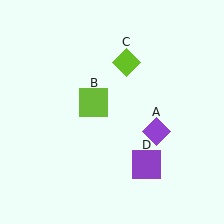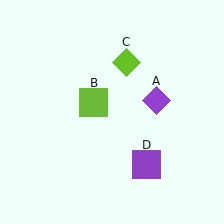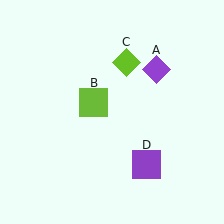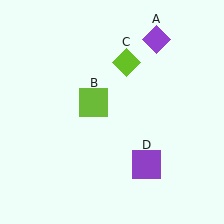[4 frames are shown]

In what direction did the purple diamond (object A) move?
The purple diamond (object A) moved up.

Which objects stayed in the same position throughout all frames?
Lime square (object B) and lime diamond (object C) and purple square (object D) remained stationary.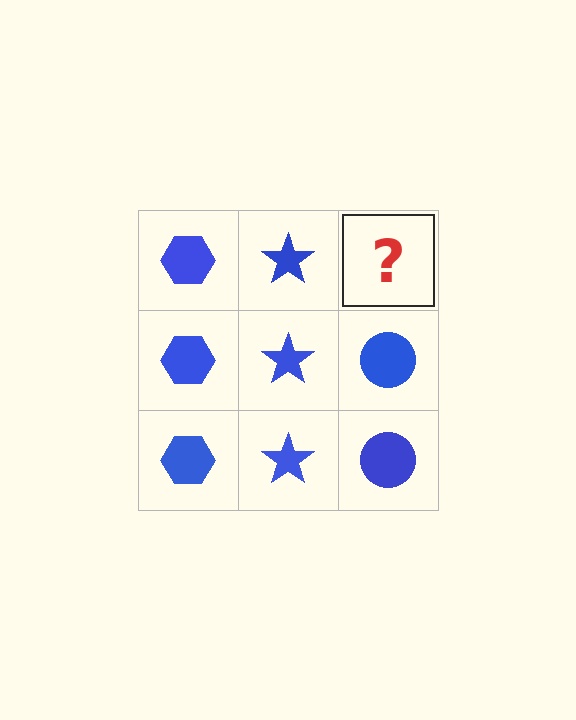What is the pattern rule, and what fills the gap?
The rule is that each column has a consistent shape. The gap should be filled with a blue circle.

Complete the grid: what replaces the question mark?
The question mark should be replaced with a blue circle.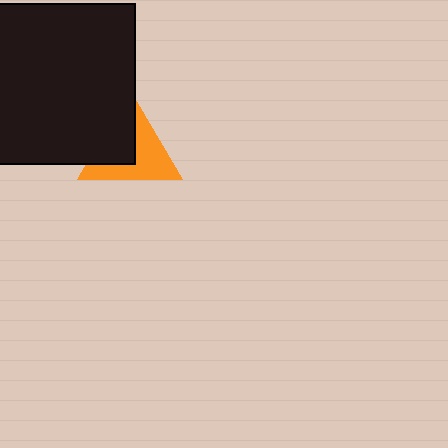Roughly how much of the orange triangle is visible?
About half of it is visible (roughly 56%).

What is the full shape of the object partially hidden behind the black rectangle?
The partially hidden object is an orange triangle.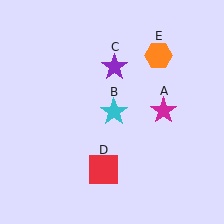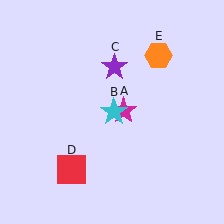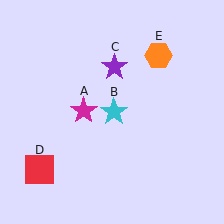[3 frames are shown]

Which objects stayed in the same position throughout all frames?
Cyan star (object B) and purple star (object C) and orange hexagon (object E) remained stationary.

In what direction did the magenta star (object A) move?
The magenta star (object A) moved left.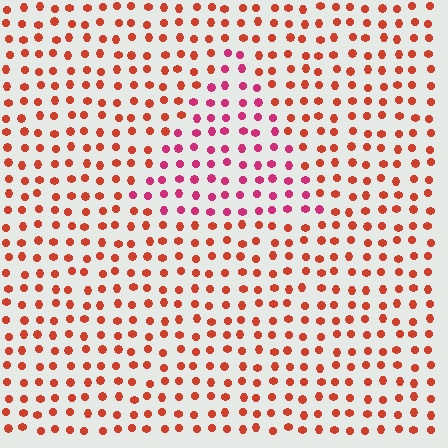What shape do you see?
I see a triangle.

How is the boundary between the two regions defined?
The boundary is defined purely by a slight shift in hue (about 35 degrees). Spacing, size, and orientation are identical on both sides.